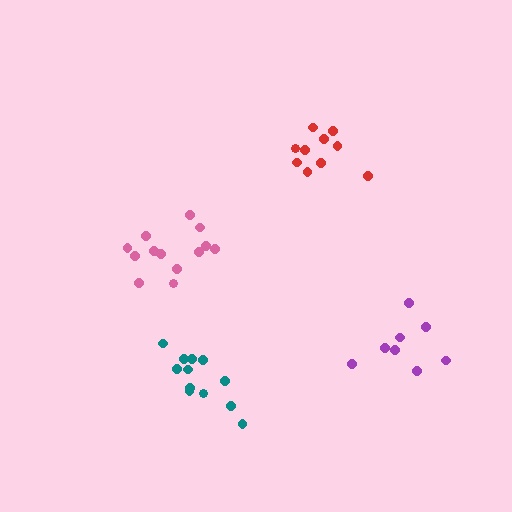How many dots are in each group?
Group 1: 10 dots, Group 2: 12 dots, Group 3: 8 dots, Group 4: 13 dots (43 total).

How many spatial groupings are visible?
There are 4 spatial groupings.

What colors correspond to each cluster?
The clusters are colored: red, teal, purple, pink.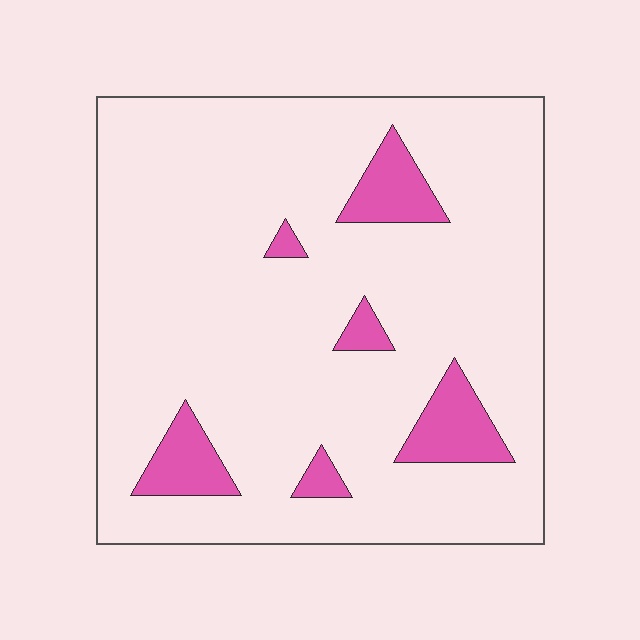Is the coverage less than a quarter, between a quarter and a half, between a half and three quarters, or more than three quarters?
Less than a quarter.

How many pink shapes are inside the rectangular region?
6.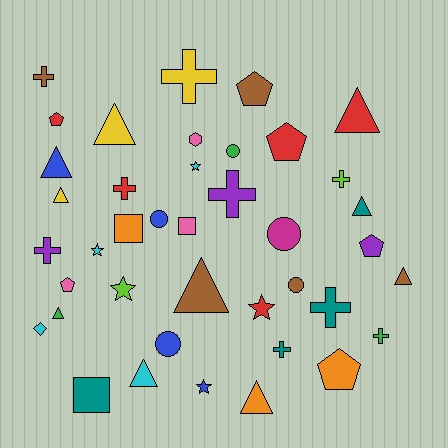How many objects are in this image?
There are 40 objects.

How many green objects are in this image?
There are 3 green objects.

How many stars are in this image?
There are 5 stars.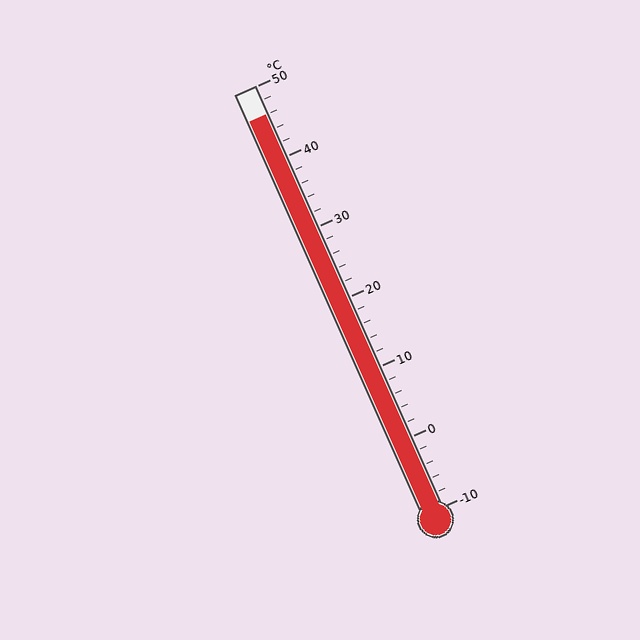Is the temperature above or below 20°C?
The temperature is above 20°C.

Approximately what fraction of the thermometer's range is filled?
The thermometer is filled to approximately 95% of its range.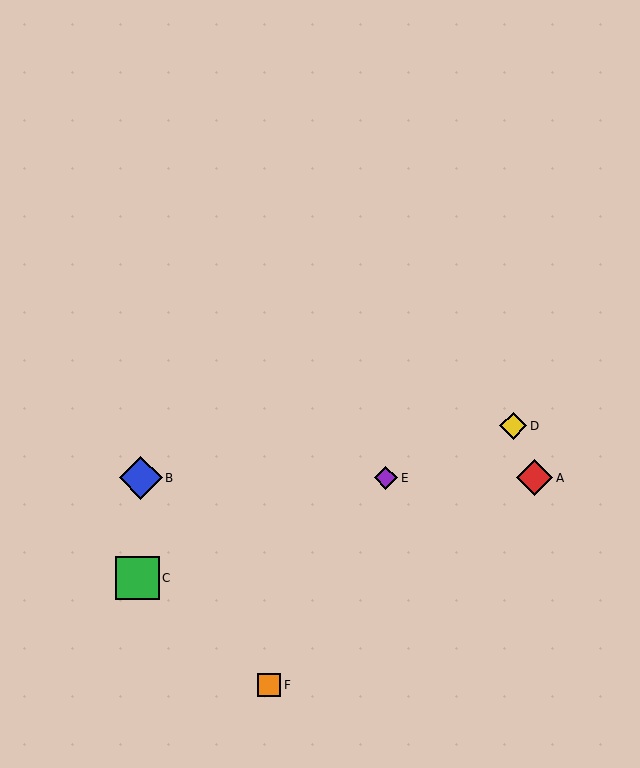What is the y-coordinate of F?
Object F is at y≈685.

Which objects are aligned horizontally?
Objects A, B, E are aligned horizontally.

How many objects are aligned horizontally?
3 objects (A, B, E) are aligned horizontally.